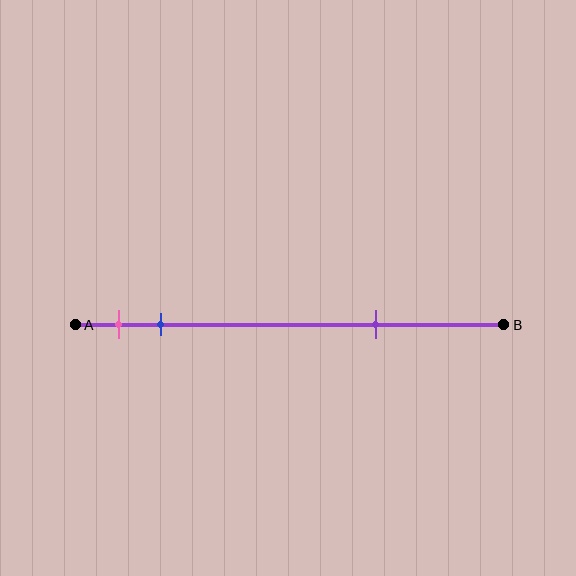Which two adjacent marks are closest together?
The pink and blue marks are the closest adjacent pair.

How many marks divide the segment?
There are 3 marks dividing the segment.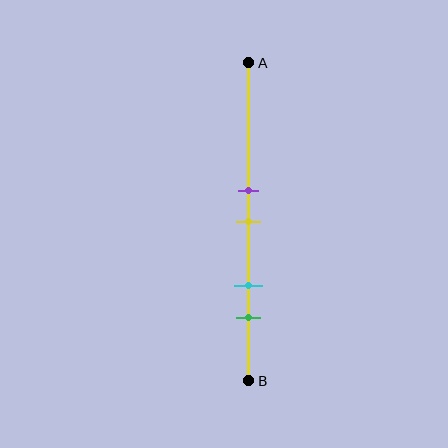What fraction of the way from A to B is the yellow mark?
The yellow mark is approximately 50% (0.5) of the way from A to B.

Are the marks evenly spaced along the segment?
No, the marks are not evenly spaced.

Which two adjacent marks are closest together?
The purple and yellow marks are the closest adjacent pair.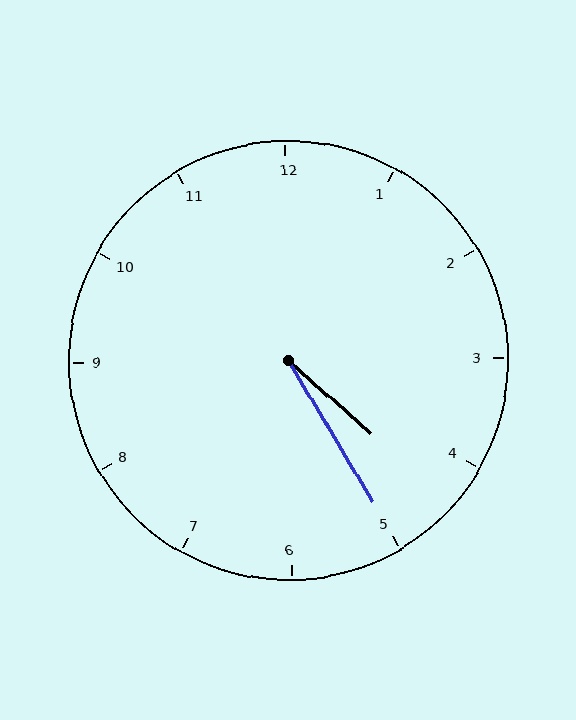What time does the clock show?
4:25.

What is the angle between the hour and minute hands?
Approximately 18 degrees.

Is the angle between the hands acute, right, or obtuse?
It is acute.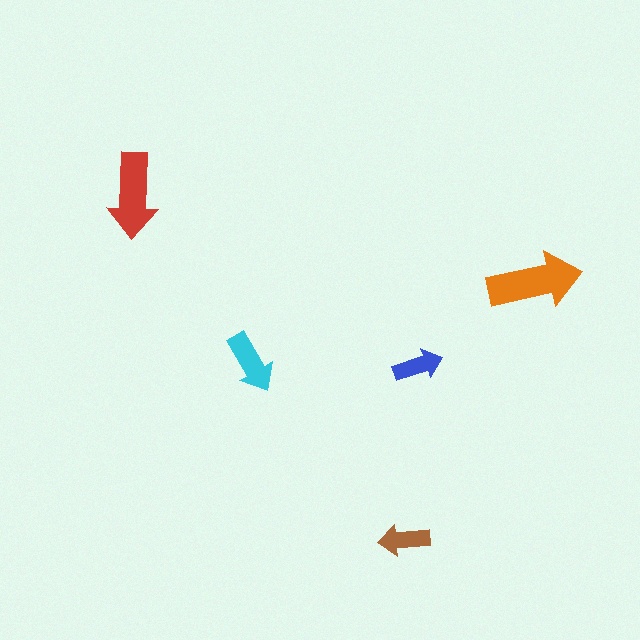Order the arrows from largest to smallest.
the orange one, the red one, the cyan one, the brown one, the blue one.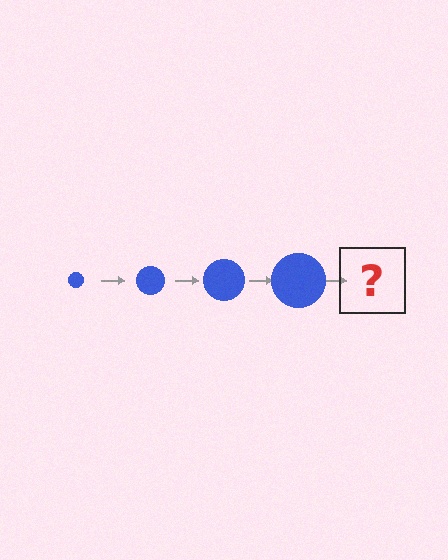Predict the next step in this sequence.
The next step is a blue circle, larger than the previous one.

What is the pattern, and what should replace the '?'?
The pattern is that the circle gets progressively larger each step. The '?' should be a blue circle, larger than the previous one.